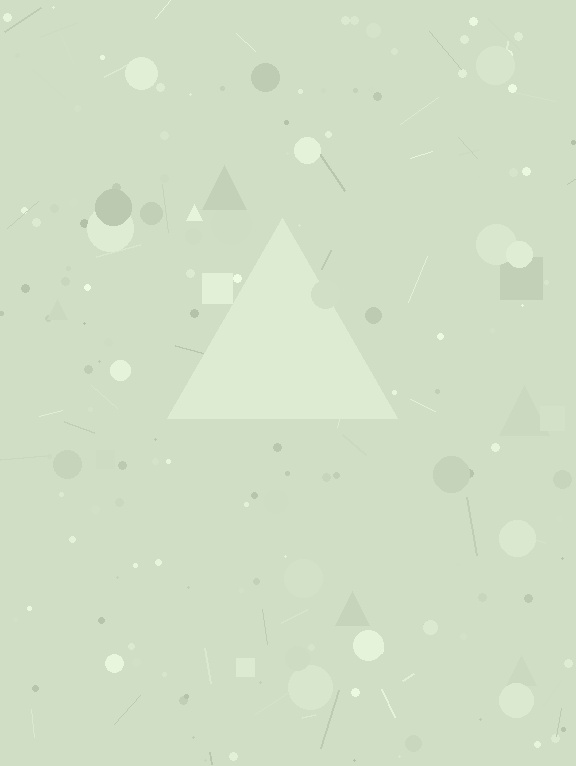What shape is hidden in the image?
A triangle is hidden in the image.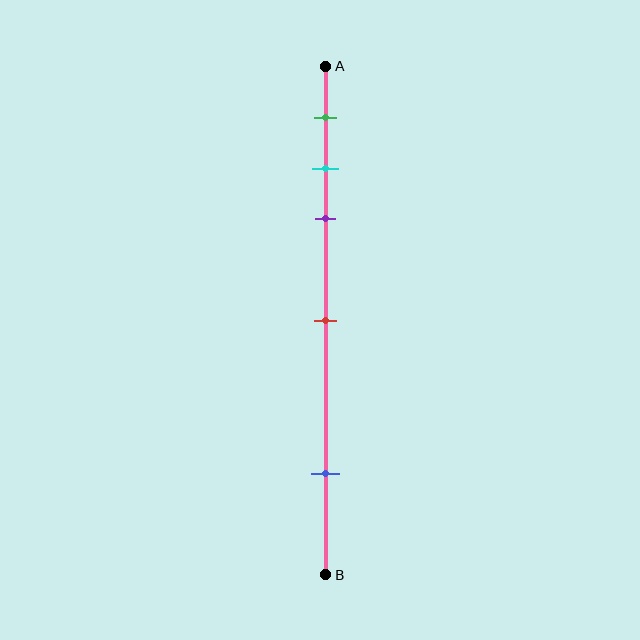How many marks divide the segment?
There are 5 marks dividing the segment.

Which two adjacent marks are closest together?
The cyan and purple marks are the closest adjacent pair.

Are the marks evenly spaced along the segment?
No, the marks are not evenly spaced.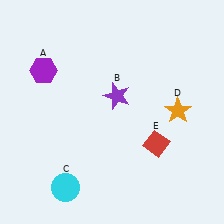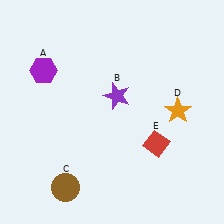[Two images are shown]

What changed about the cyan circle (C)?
In Image 1, C is cyan. In Image 2, it changed to brown.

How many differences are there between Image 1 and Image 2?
There is 1 difference between the two images.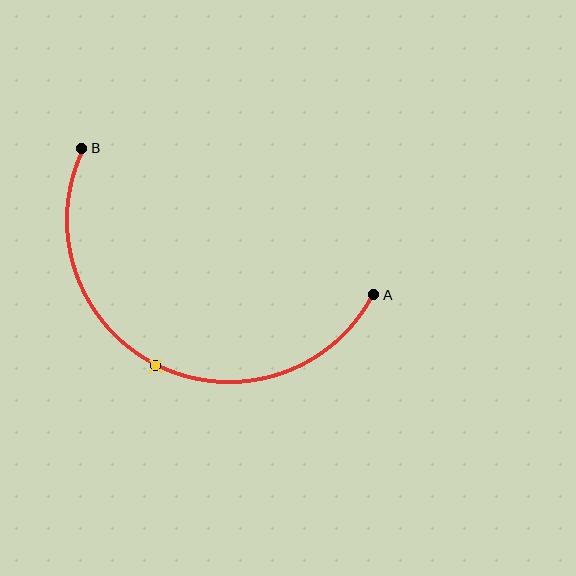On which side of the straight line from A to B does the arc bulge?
The arc bulges below the straight line connecting A and B.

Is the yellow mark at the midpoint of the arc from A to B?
Yes. The yellow mark lies on the arc at equal arc-length from both A and B — it is the arc midpoint.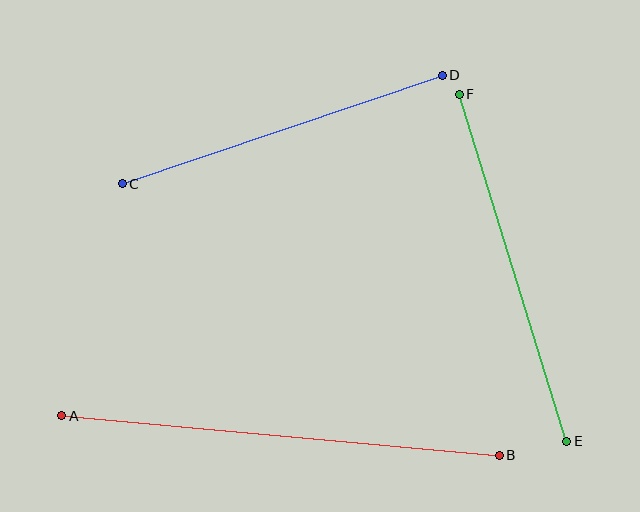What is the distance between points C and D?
The distance is approximately 338 pixels.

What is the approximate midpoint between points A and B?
The midpoint is at approximately (280, 436) pixels.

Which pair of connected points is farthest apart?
Points A and B are farthest apart.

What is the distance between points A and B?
The distance is approximately 439 pixels.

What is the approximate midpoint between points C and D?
The midpoint is at approximately (282, 129) pixels.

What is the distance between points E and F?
The distance is approximately 363 pixels.